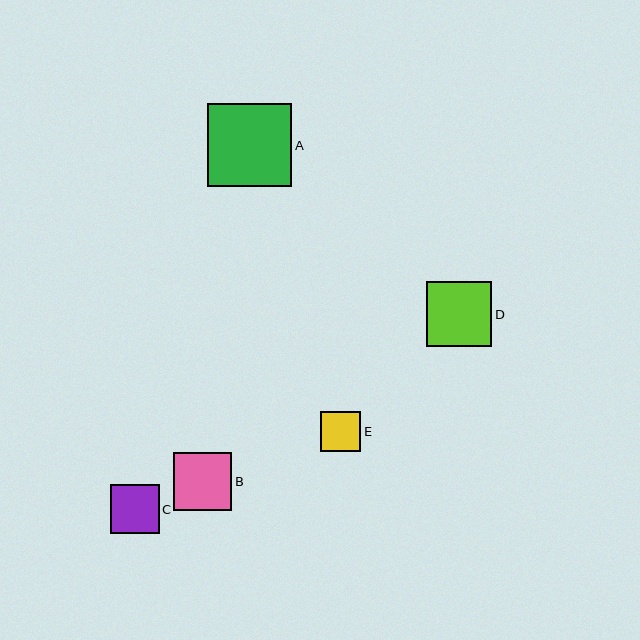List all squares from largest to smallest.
From largest to smallest: A, D, B, C, E.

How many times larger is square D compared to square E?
Square D is approximately 1.6 times the size of square E.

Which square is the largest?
Square A is the largest with a size of approximately 84 pixels.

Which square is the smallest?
Square E is the smallest with a size of approximately 40 pixels.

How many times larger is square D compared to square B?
Square D is approximately 1.1 times the size of square B.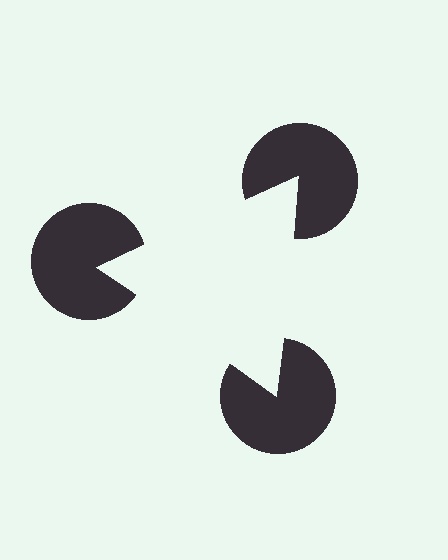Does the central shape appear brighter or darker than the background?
It typically appears slightly brighter than the background, even though no actual brightness change is drawn.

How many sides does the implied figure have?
3 sides.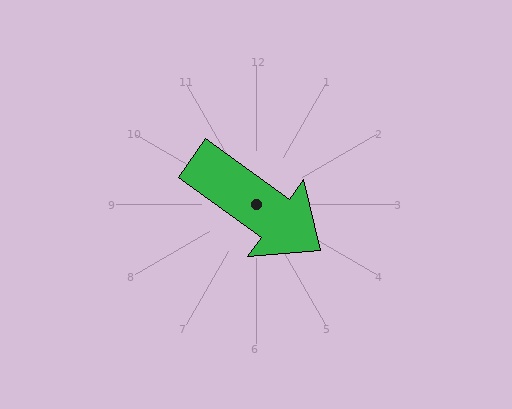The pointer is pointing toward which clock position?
Roughly 4 o'clock.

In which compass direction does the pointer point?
Southeast.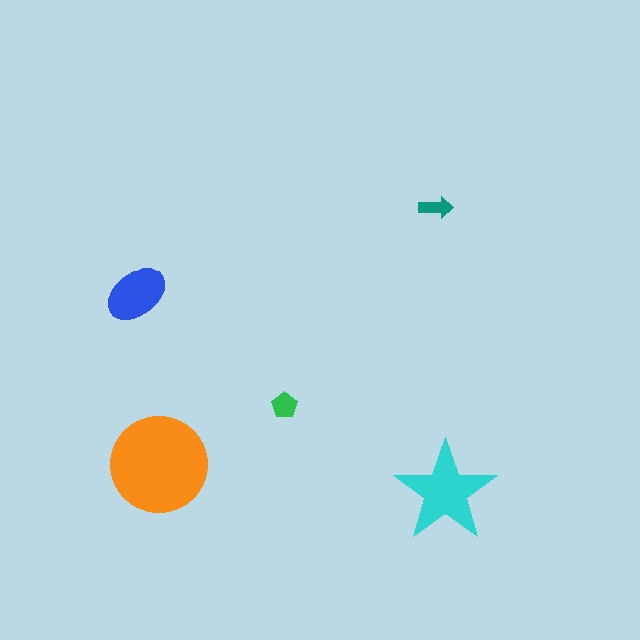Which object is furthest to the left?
The blue ellipse is leftmost.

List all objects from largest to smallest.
The orange circle, the cyan star, the blue ellipse, the green pentagon, the teal arrow.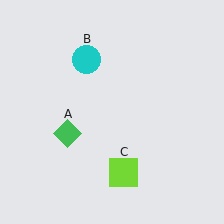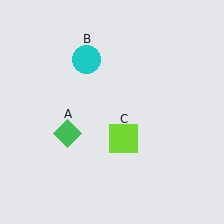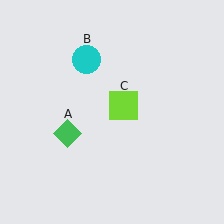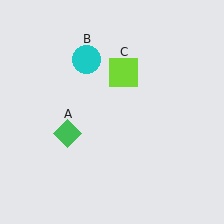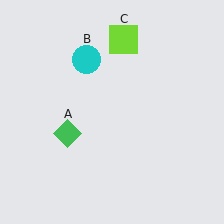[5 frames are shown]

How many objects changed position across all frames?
1 object changed position: lime square (object C).